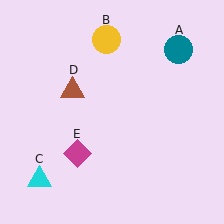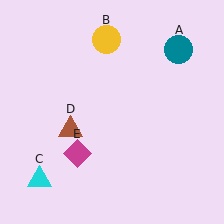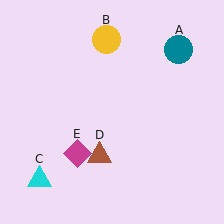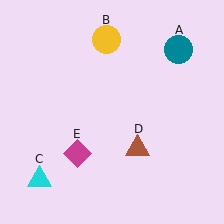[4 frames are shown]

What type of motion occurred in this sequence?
The brown triangle (object D) rotated counterclockwise around the center of the scene.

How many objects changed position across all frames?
1 object changed position: brown triangle (object D).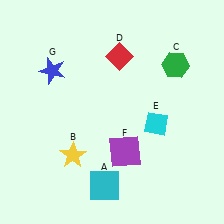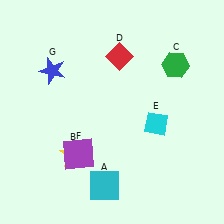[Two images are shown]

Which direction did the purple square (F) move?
The purple square (F) moved left.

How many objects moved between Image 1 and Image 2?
1 object moved between the two images.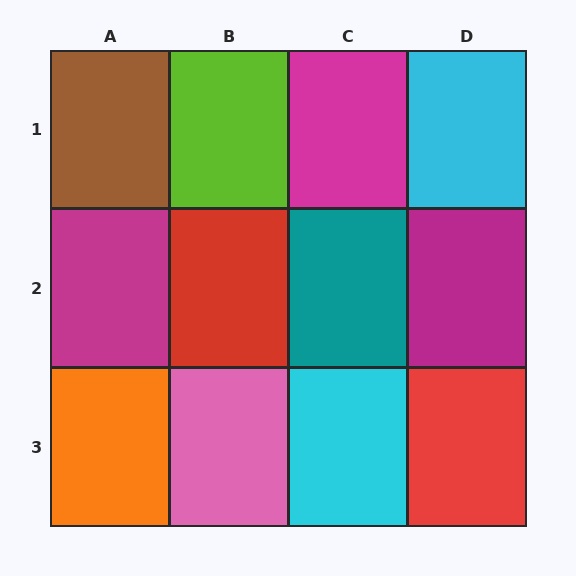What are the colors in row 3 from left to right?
Orange, pink, cyan, red.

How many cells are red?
2 cells are red.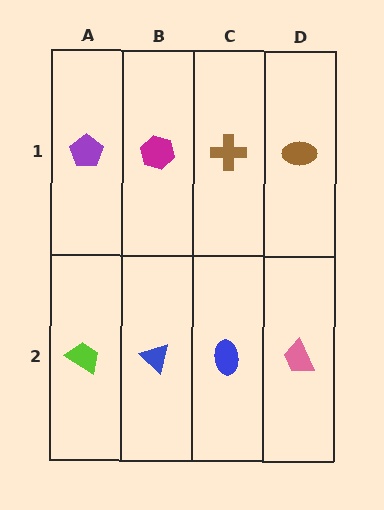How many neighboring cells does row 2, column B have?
3.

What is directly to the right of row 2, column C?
A pink trapezoid.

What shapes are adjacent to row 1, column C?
A blue ellipse (row 2, column C), a magenta hexagon (row 1, column B), a brown ellipse (row 1, column D).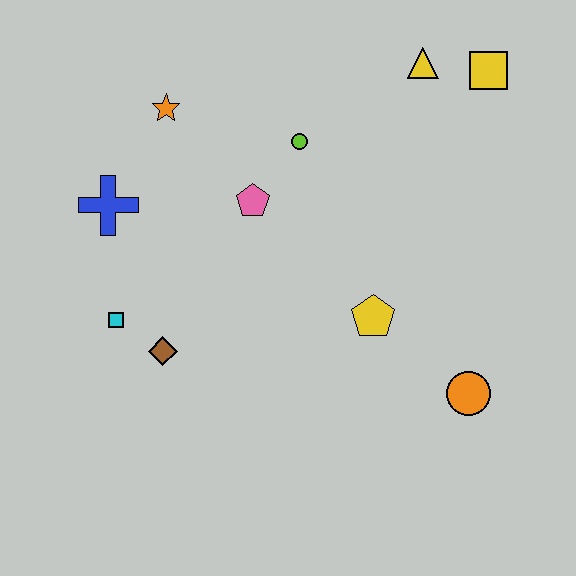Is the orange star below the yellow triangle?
Yes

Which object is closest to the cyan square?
The brown diamond is closest to the cyan square.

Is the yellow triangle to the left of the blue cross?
No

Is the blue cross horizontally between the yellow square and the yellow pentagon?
No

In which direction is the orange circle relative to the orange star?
The orange circle is to the right of the orange star.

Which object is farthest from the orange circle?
The orange star is farthest from the orange circle.